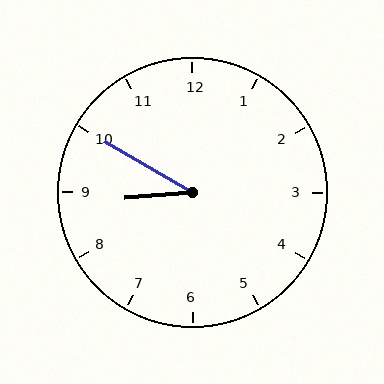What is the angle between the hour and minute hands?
Approximately 35 degrees.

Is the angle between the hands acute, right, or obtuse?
It is acute.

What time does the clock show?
8:50.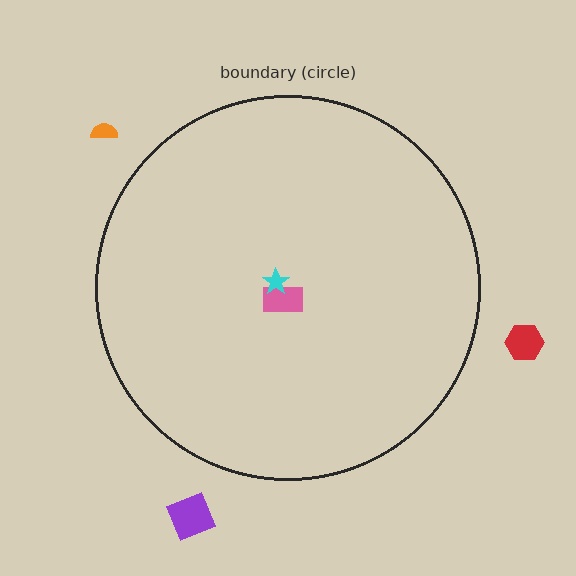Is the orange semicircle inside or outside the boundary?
Outside.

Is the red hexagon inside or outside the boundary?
Outside.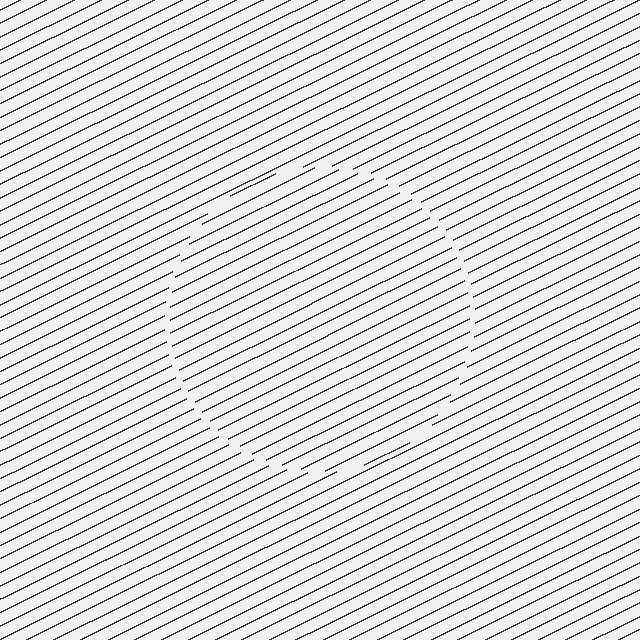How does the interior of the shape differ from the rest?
The interior of the shape contains the same grating, shifted by half a period — the contour is defined by the phase discontinuity where line-ends from the inner and outer gratings abut.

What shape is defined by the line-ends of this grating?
An illusory circle. The interior of the shape contains the same grating, shifted by half a period — the contour is defined by the phase discontinuity where line-ends from the inner and outer gratings abut.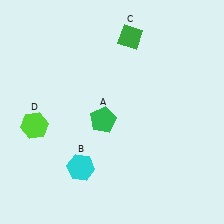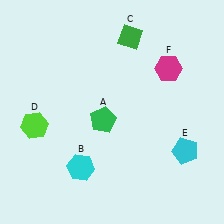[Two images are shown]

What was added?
A cyan pentagon (E), a magenta hexagon (F) were added in Image 2.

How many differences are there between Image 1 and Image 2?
There are 2 differences between the two images.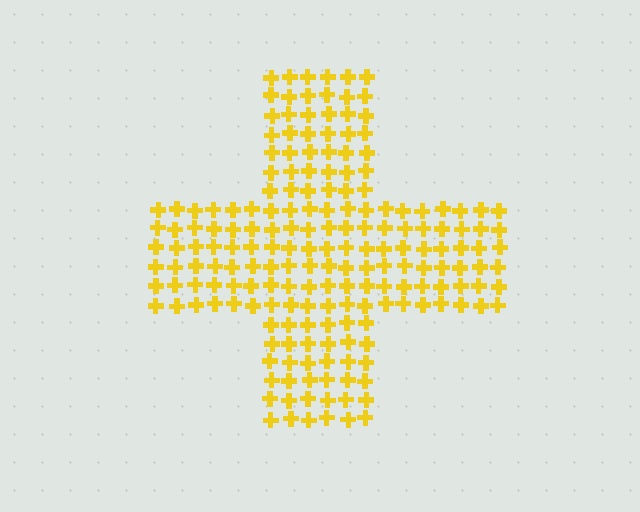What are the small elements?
The small elements are crosses.